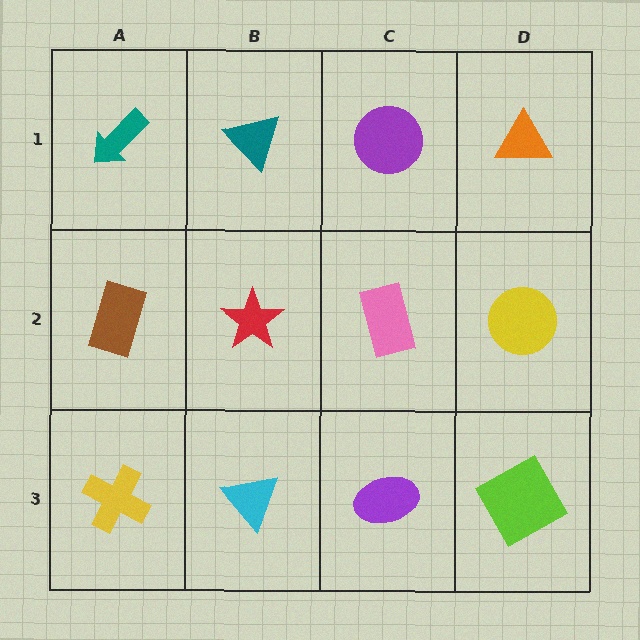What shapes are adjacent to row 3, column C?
A pink rectangle (row 2, column C), a cyan triangle (row 3, column B), a lime square (row 3, column D).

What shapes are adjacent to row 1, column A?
A brown rectangle (row 2, column A), a teal triangle (row 1, column B).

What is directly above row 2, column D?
An orange triangle.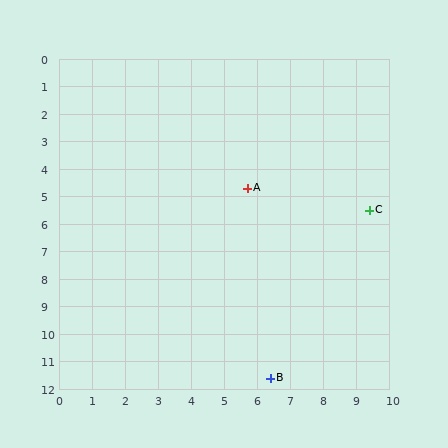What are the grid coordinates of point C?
Point C is at approximately (9.4, 5.5).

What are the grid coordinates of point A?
Point A is at approximately (5.7, 4.7).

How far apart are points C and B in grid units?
Points C and B are about 6.8 grid units apart.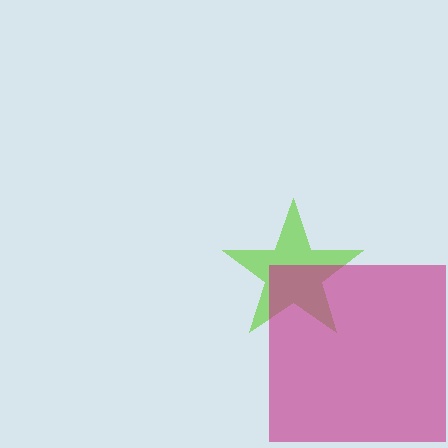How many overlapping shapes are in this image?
There are 2 overlapping shapes in the image.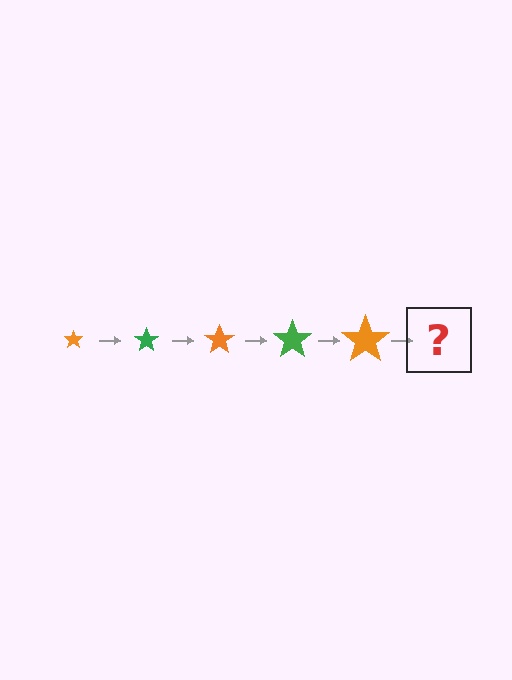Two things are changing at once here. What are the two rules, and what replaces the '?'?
The two rules are that the star grows larger each step and the color cycles through orange and green. The '?' should be a green star, larger than the previous one.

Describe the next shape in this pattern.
It should be a green star, larger than the previous one.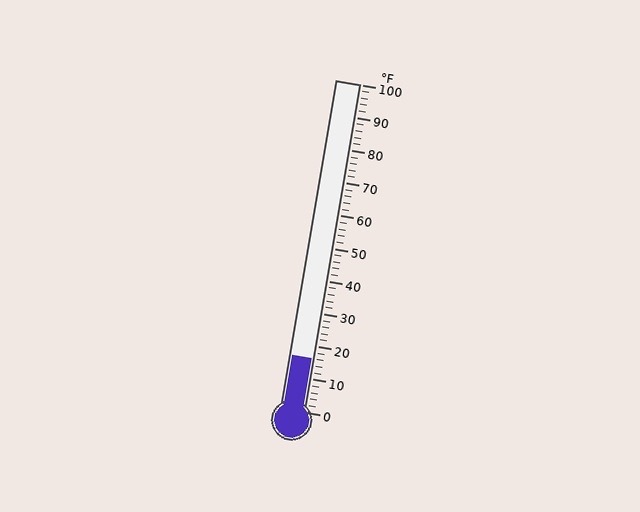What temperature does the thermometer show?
The thermometer shows approximately 16°F.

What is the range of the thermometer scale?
The thermometer scale ranges from 0°F to 100°F.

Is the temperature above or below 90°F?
The temperature is below 90°F.